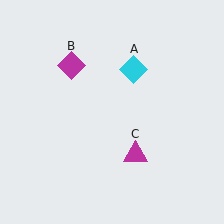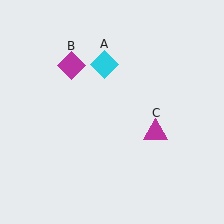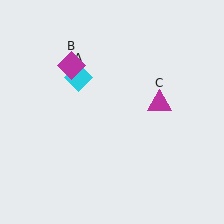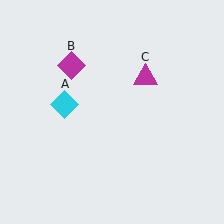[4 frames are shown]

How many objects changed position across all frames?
2 objects changed position: cyan diamond (object A), magenta triangle (object C).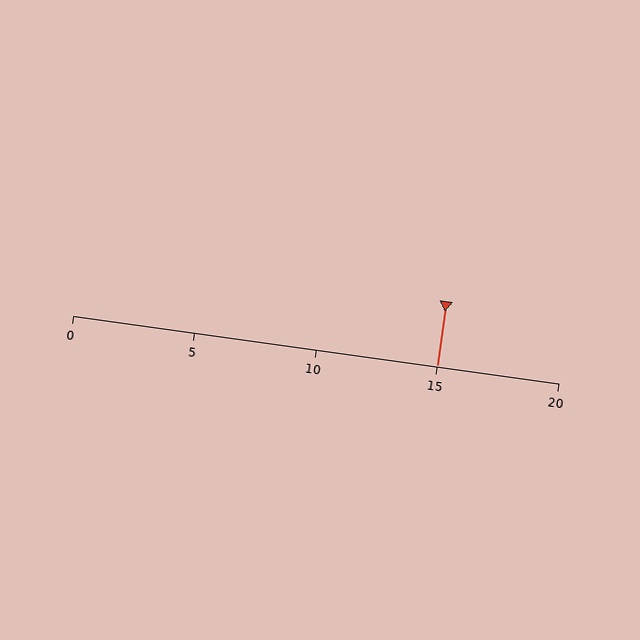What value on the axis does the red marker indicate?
The marker indicates approximately 15.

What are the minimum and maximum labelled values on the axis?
The axis runs from 0 to 20.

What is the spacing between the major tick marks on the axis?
The major ticks are spaced 5 apart.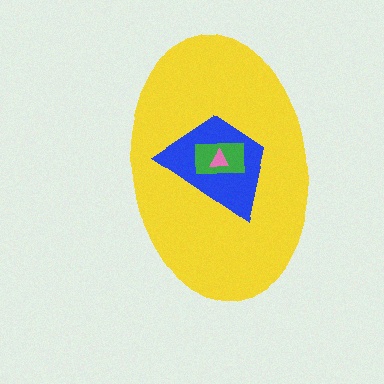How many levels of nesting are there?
4.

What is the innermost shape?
The pink triangle.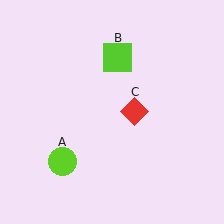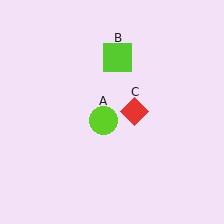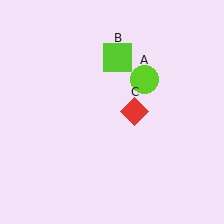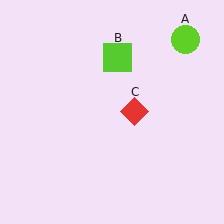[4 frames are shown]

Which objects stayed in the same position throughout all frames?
Lime square (object B) and red diamond (object C) remained stationary.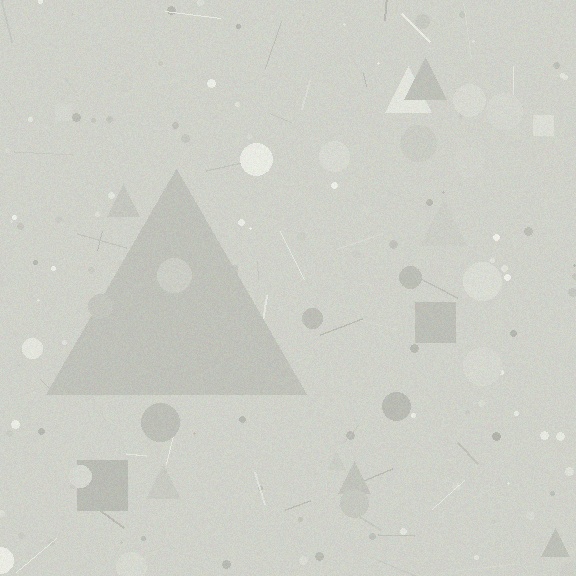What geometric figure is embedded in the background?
A triangle is embedded in the background.